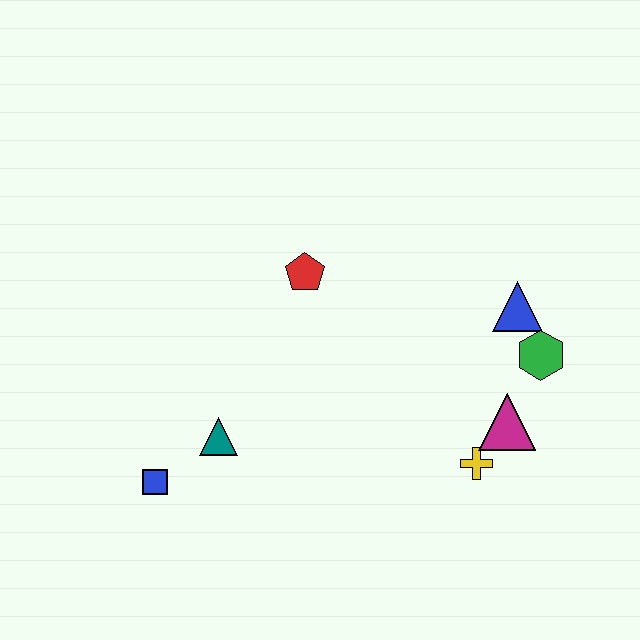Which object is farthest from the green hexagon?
The blue square is farthest from the green hexagon.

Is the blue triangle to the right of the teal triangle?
Yes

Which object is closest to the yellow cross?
The magenta triangle is closest to the yellow cross.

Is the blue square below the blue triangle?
Yes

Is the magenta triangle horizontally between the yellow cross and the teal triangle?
No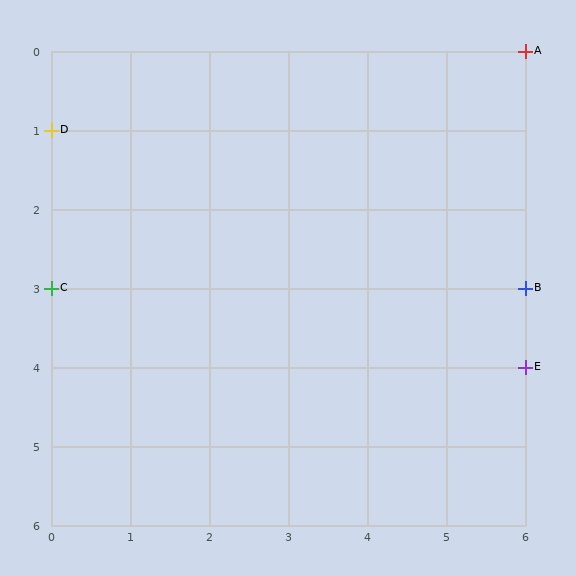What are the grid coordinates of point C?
Point C is at grid coordinates (0, 3).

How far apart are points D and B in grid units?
Points D and B are 6 columns and 2 rows apart (about 6.3 grid units diagonally).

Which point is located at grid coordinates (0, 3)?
Point C is at (0, 3).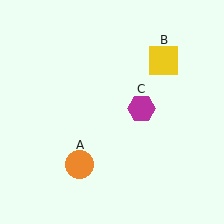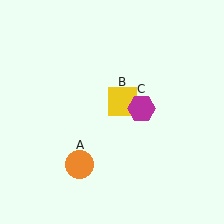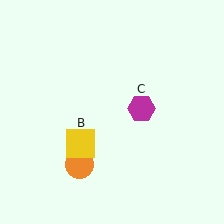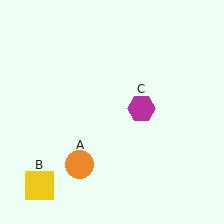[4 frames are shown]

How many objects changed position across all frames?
1 object changed position: yellow square (object B).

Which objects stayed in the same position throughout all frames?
Orange circle (object A) and magenta hexagon (object C) remained stationary.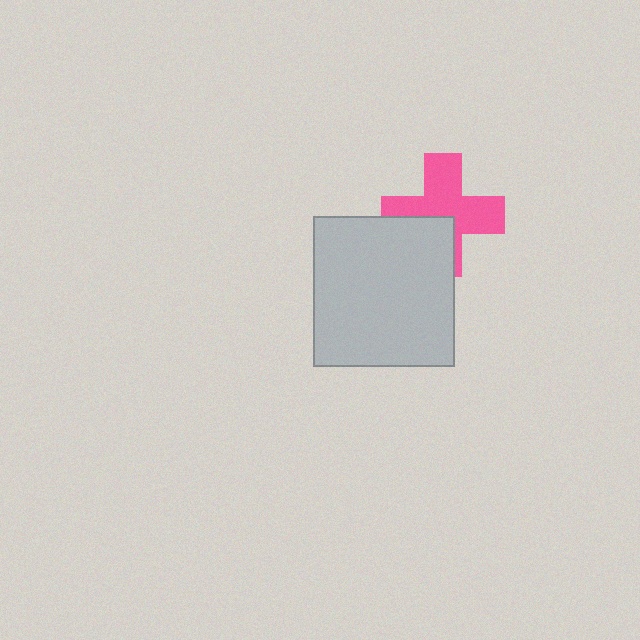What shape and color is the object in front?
The object in front is a light gray rectangle.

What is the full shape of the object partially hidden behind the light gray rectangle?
The partially hidden object is a pink cross.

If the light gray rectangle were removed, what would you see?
You would see the complete pink cross.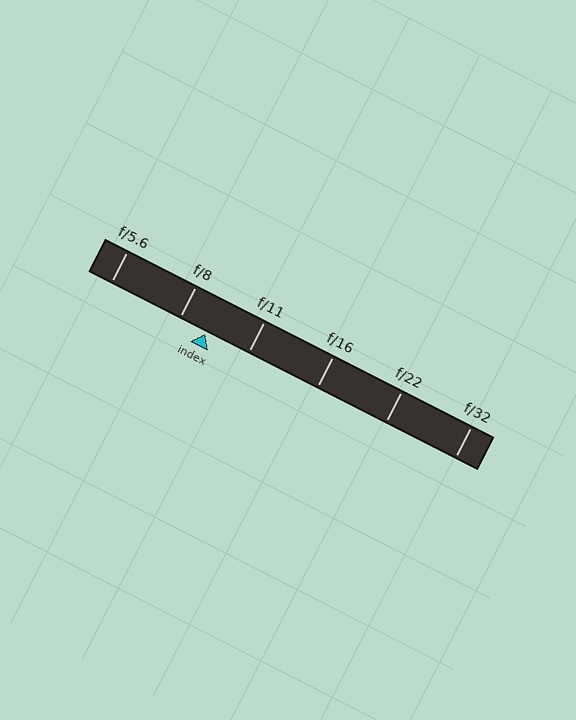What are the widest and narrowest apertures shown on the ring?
The widest aperture shown is f/5.6 and the narrowest is f/32.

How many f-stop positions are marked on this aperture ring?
There are 6 f-stop positions marked.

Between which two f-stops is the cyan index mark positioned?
The index mark is between f/8 and f/11.